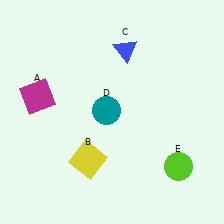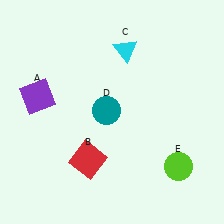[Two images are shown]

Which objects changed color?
A changed from magenta to purple. B changed from yellow to red. C changed from blue to cyan.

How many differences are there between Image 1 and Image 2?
There are 3 differences between the two images.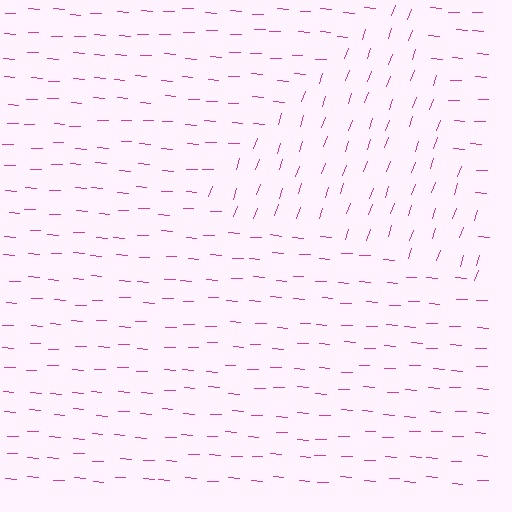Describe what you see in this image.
The image is filled with small magenta line segments. A triangle region in the image has lines oriented differently from the surrounding lines, creating a visible texture boundary.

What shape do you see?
I see a triangle.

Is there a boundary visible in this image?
Yes, there is a texture boundary formed by a change in line orientation.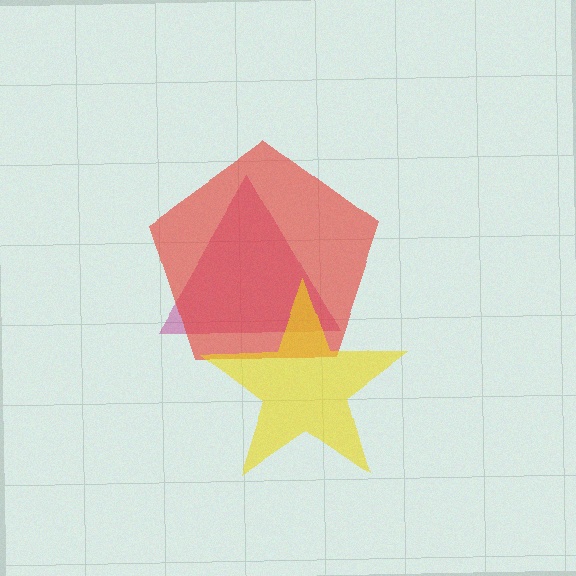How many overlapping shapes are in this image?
There are 3 overlapping shapes in the image.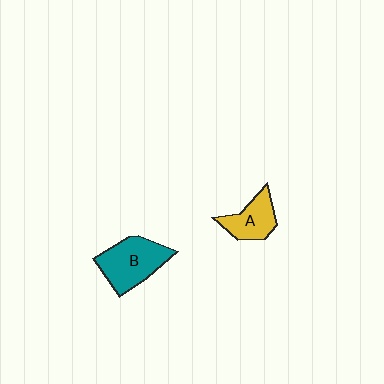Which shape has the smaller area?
Shape A (yellow).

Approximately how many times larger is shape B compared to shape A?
Approximately 1.5 times.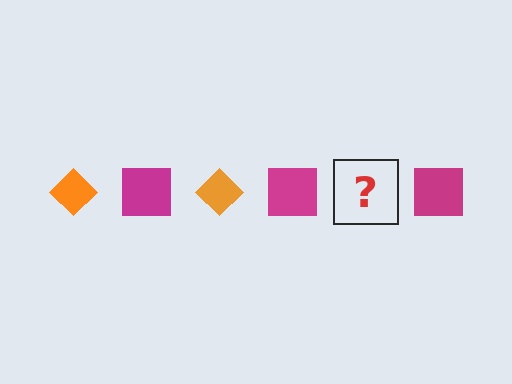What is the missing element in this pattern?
The missing element is an orange diamond.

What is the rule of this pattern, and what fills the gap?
The rule is that the pattern alternates between orange diamond and magenta square. The gap should be filled with an orange diamond.